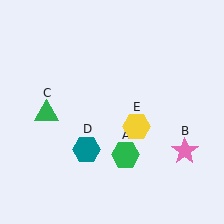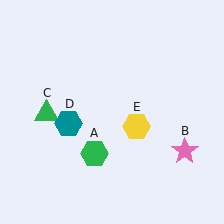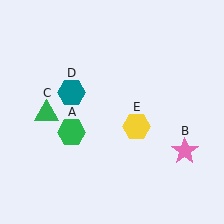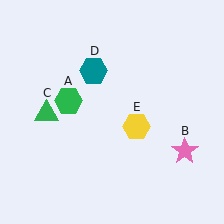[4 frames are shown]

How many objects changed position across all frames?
2 objects changed position: green hexagon (object A), teal hexagon (object D).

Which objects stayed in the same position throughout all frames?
Pink star (object B) and green triangle (object C) and yellow hexagon (object E) remained stationary.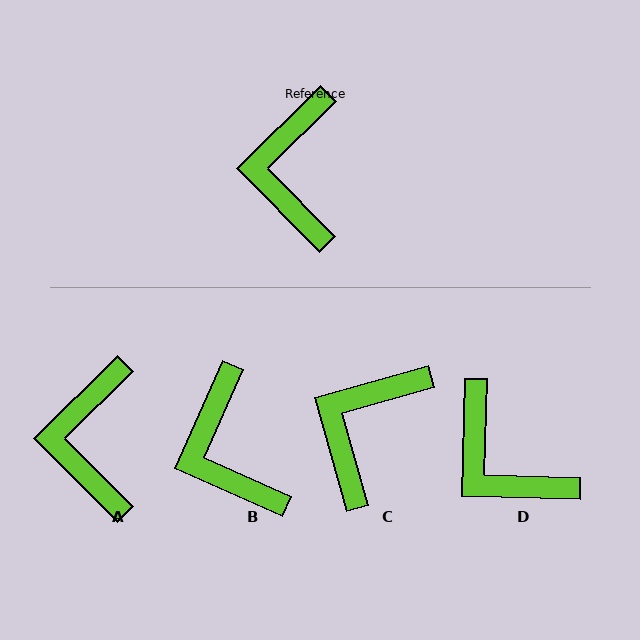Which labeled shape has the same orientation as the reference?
A.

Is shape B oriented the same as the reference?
No, it is off by about 21 degrees.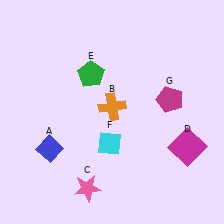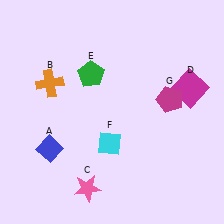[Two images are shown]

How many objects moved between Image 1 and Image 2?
2 objects moved between the two images.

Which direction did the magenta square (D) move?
The magenta square (D) moved up.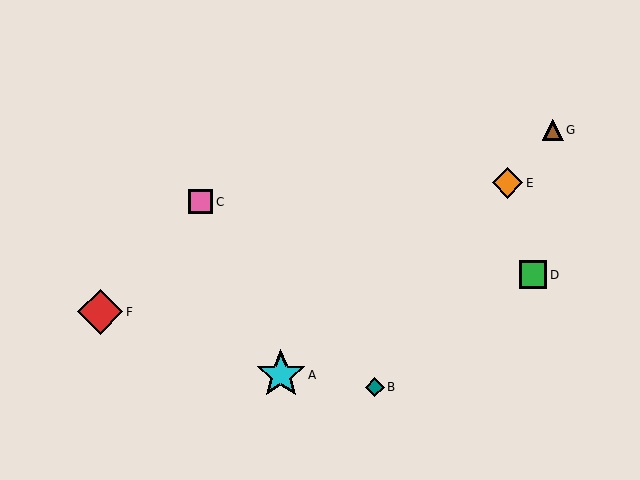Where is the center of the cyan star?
The center of the cyan star is at (281, 375).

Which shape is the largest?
The cyan star (labeled A) is the largest.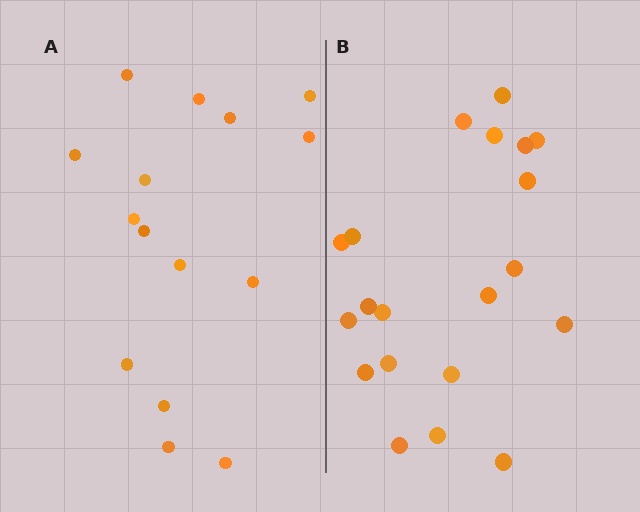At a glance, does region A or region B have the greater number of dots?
Region B (the right region) has more dots.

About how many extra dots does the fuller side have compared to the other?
Region B has about 5 more dots than region A.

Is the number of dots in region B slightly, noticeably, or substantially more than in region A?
Region B has noticeably more, but not dramatically so. The ratio is roughly 1.3 to 1.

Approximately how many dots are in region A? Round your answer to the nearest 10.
About 20 dots. (The exact count is 15, which rounds to 20.)